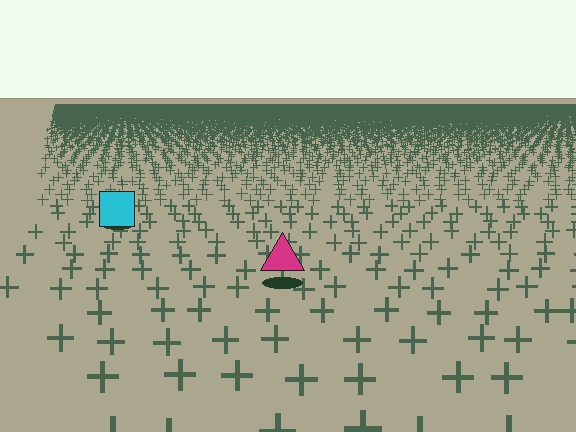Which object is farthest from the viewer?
The cyan square is farthest from the viewer. It appears smaller and the ground texture around it is denser.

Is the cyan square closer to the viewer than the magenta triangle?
No. The magenta triangle is closer — you can tell from the texture gradient: the ground texture is coarser near it.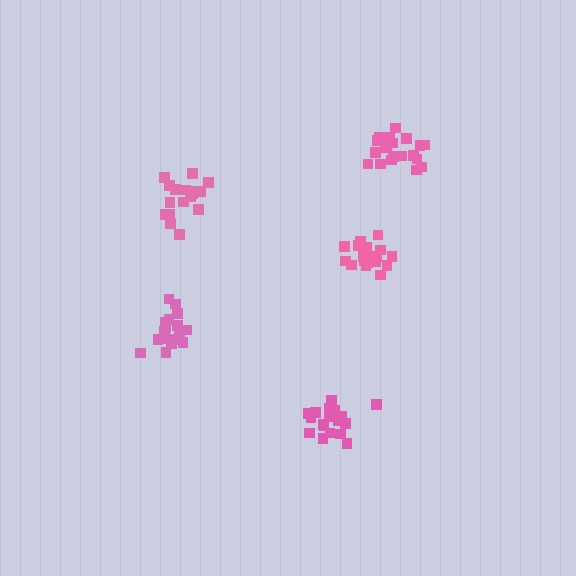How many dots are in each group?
Group 1: 18 dots, Group 2: 19 dots, Group 3: 19 dots, Group 4: 17 dots, Group 5: 20 dots (93 total).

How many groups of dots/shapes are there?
There are 5 groups.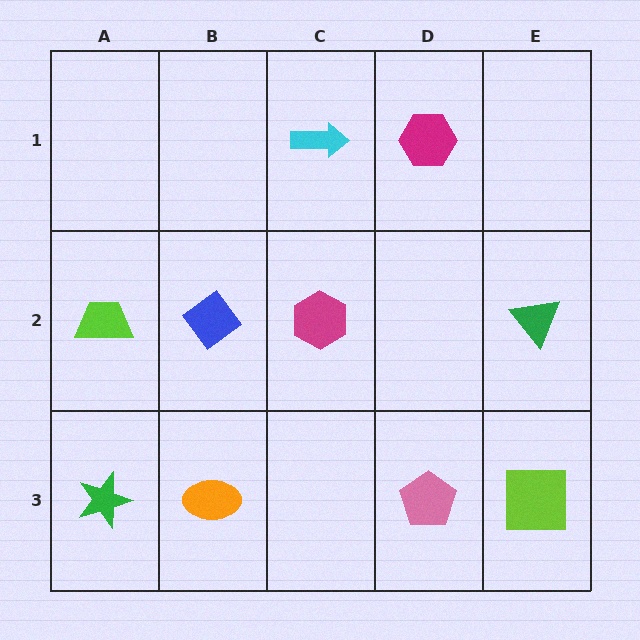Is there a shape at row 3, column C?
No, that cell is empty.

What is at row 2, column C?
A magenta hexagon.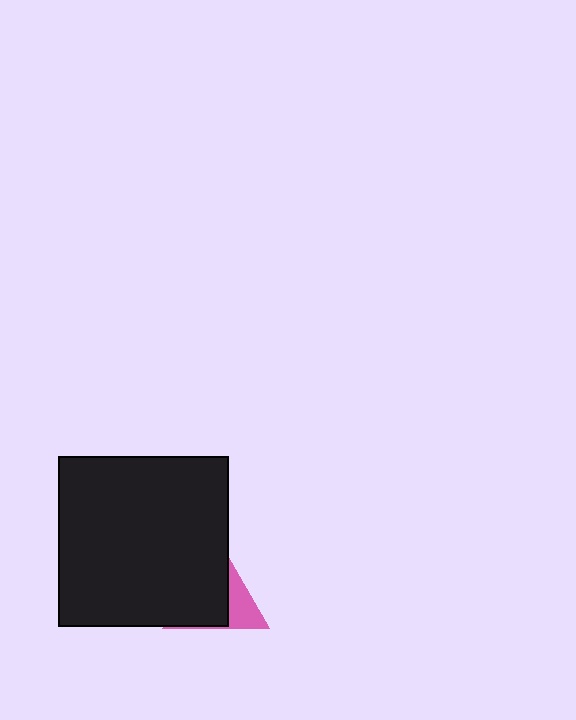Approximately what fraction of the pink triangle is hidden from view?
Roughly 69% of the pink triangle is hidden behind the black square.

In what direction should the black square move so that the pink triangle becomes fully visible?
The black square should move left. That is the shortest direction to clear the overlap and leave the pink triangle fully visible.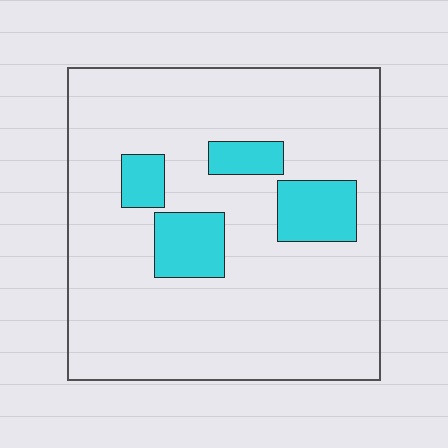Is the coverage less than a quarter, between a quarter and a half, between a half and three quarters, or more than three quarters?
Less than a quarter.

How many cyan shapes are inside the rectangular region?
4.